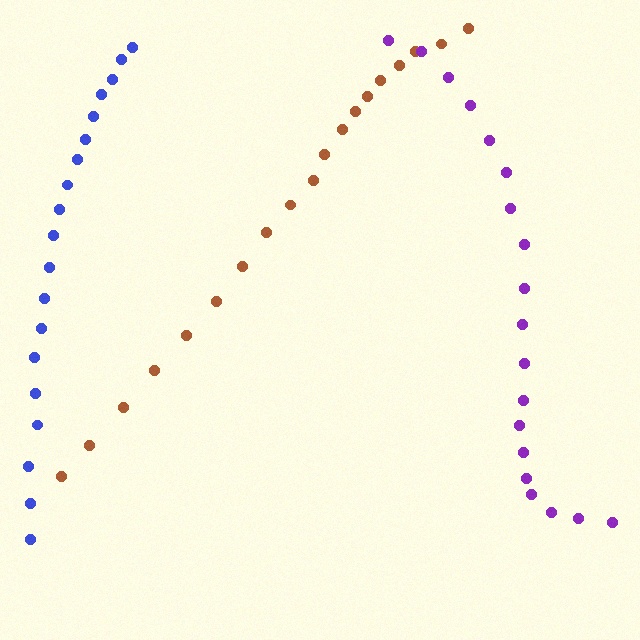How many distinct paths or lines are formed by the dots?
There are 3 distinct paths.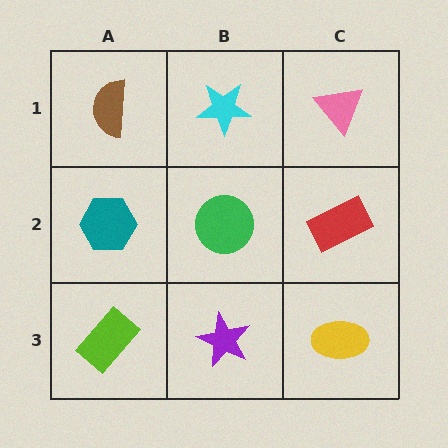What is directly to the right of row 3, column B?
A yellow ellipse.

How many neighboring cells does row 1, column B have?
3.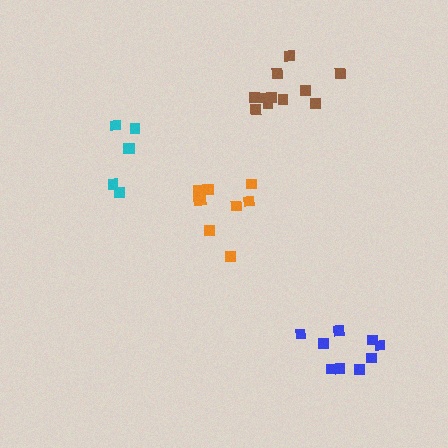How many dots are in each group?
Group 1: 6 dots, Group 2: 9 dots, Group 3: 11 dots, Group 4: 9 dots (35 total).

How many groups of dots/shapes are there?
There are 4 groups.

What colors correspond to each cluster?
The clusters are colored: cyan, orange, brown, blue.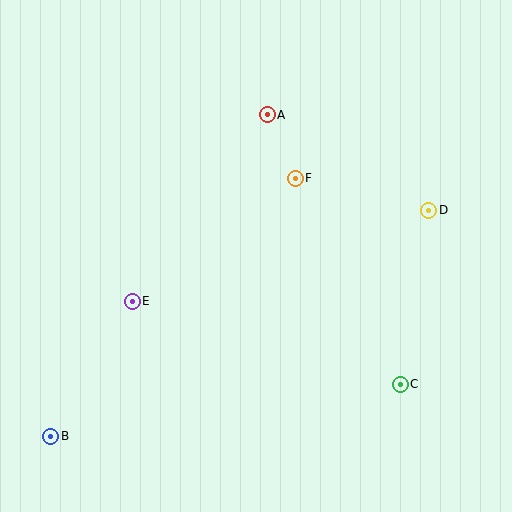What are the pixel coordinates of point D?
Point D is at (429, 210).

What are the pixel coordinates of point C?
Point C is at (400, 384).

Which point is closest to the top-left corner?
Point A is closest to the top-left corner.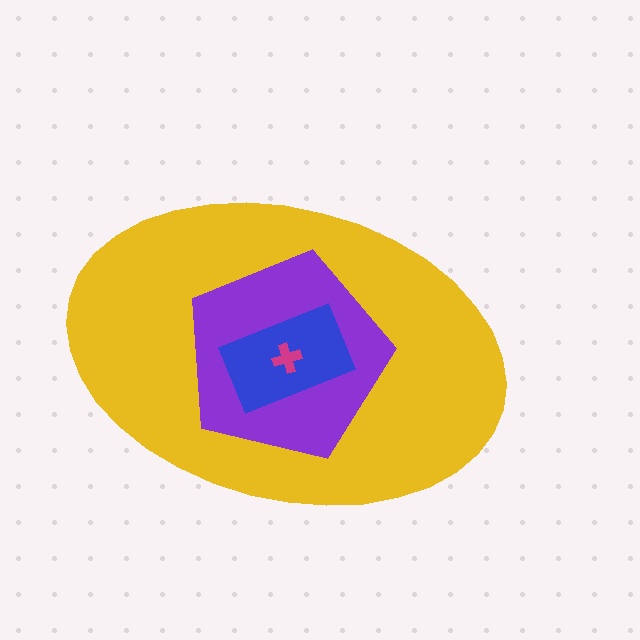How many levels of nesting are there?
4.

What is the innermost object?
The magenta cross.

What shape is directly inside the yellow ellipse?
The purple pentagon.